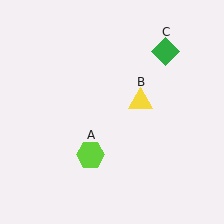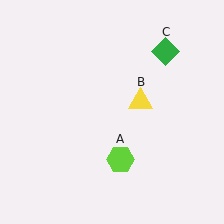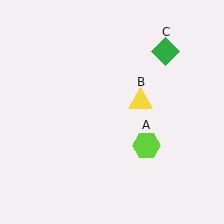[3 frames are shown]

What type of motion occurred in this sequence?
The lime hexagon (object A) rotated counterclockwise around the center of the scene.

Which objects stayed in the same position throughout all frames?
Yellow triangle (object B) and green diamond (object C) remained stationary.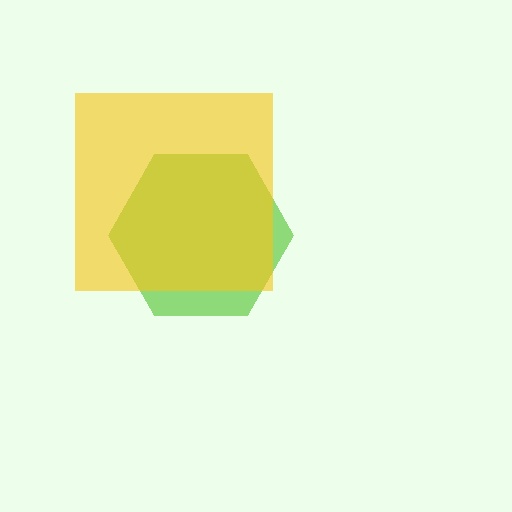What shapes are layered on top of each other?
The layered shapes are: a lime hexagon, a yellow square.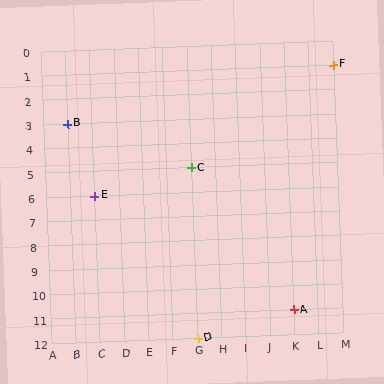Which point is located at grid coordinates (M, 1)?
Point F is at (M, 1).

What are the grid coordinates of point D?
Point D is at grid coordinates (G, 12).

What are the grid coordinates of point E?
Point E is at grid coordinates (C, 6).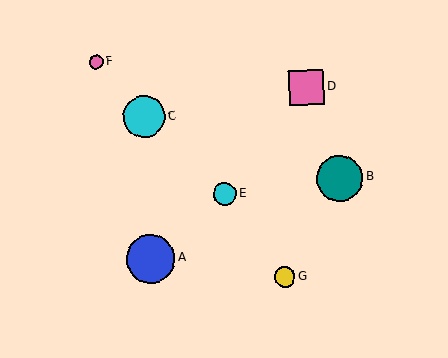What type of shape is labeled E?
Shape E is a cyan circle.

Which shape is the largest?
The blue circle (labeled A) is the largest.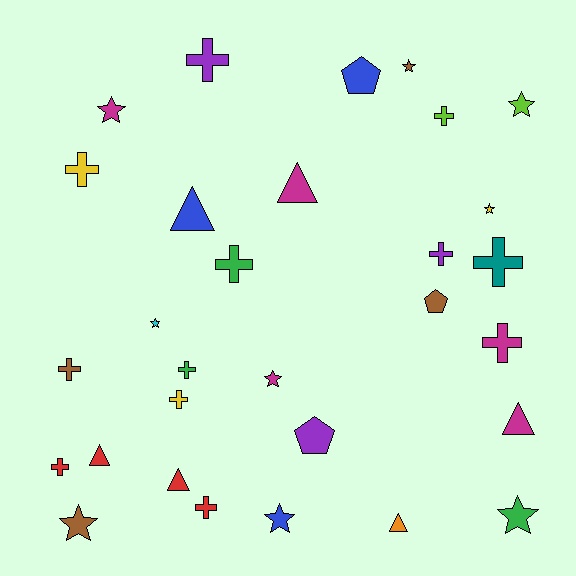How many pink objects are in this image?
There are no pink objects.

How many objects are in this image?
There are 30 objects.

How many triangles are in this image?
There are 6 triangles.